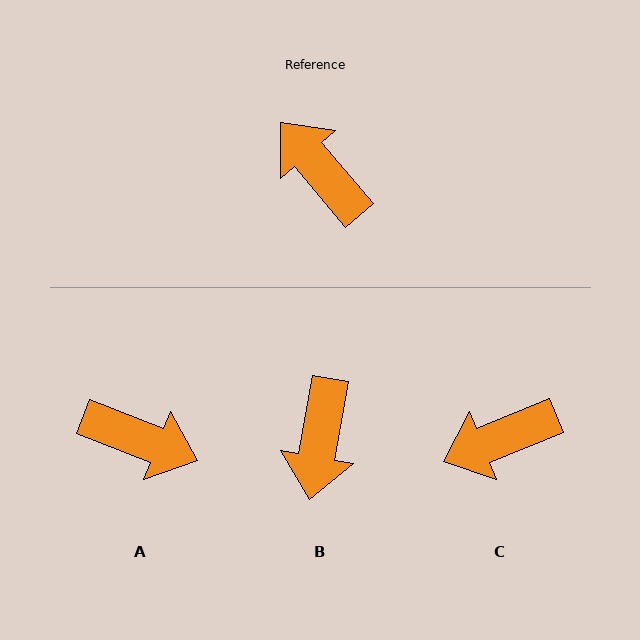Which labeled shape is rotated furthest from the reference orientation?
A, about 152 degrees away.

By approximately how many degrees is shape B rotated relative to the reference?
Approximately 129 degrees counter-clockwise.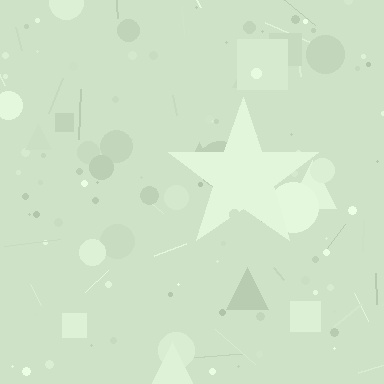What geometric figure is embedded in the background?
A star is embedded in the background.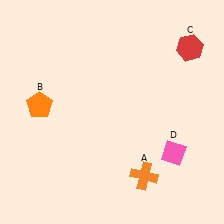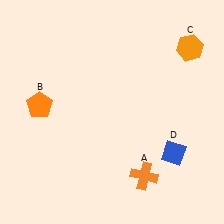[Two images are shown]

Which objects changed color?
C changed from red to orange. D changed from pink to blue.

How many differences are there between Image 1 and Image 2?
There are 2 differences between the two images.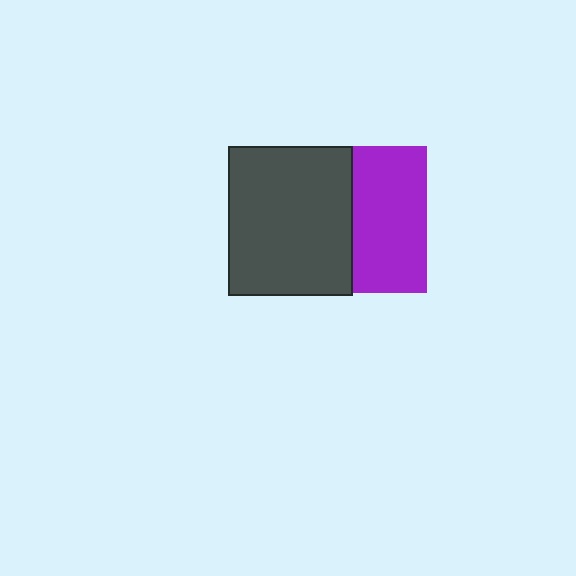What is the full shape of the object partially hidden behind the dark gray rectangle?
The partially hidden object is a purple square.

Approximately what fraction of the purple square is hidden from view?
Roughly 50% of the purple square is hidden behind the dark gray rectangle.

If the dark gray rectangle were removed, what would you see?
You would see the complete purple square.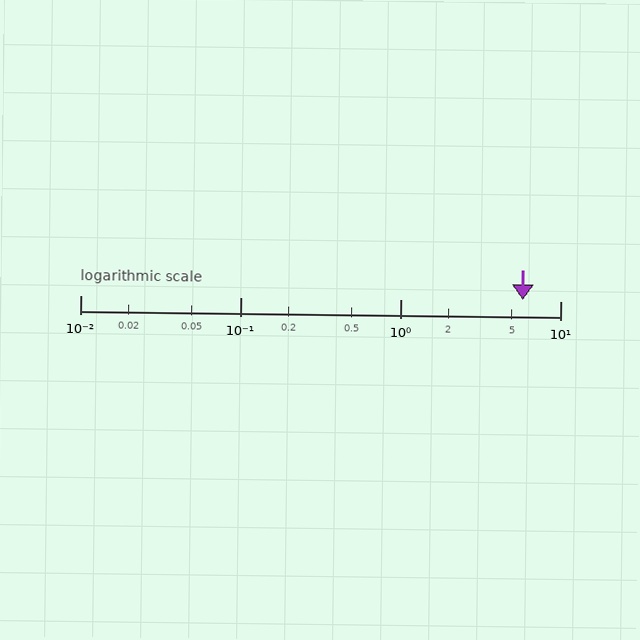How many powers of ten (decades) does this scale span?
The scale spans 3 decades, from 0.01 to 10.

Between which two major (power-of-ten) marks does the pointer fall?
The pointer is between 1 and 10.